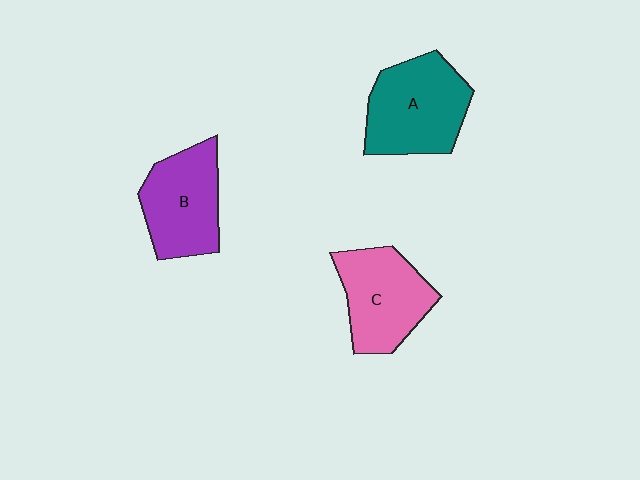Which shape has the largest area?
Shape A (teal).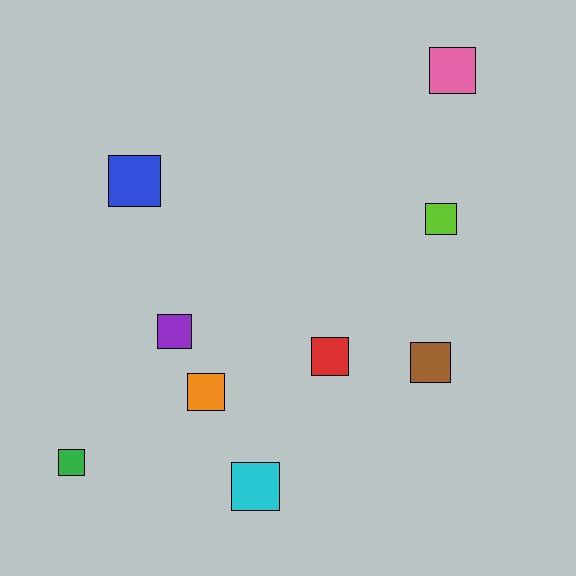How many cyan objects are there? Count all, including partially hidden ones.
There is 1 cyan object.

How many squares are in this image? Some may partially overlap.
There are 9 squares.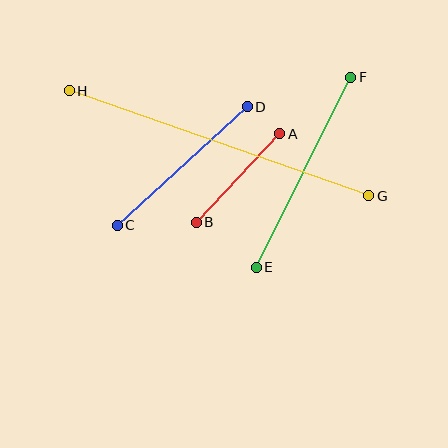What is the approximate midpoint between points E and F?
The midpoint is at approximately (303, 172) pixels.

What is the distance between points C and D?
The distance is approximately 176 pixels.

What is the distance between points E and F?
The distance is approximately 212 pixels.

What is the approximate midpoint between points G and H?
The midpoint is at approximately (219, 143) pixels.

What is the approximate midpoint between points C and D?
The midpoint is at approximately (182, 166) pixels.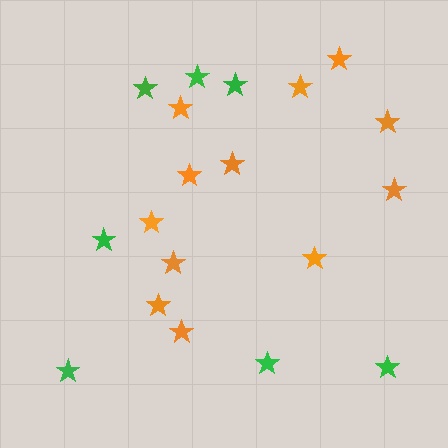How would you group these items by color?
There are 2 groups: one group of orange stars (12) and one group of green stars (7).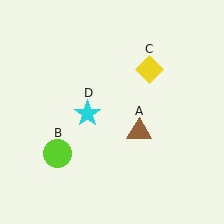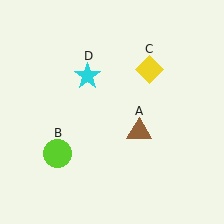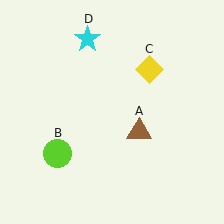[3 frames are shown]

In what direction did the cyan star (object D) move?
The cyan star (object D) moved up.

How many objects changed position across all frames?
1 object changed position: cyan star (object D).